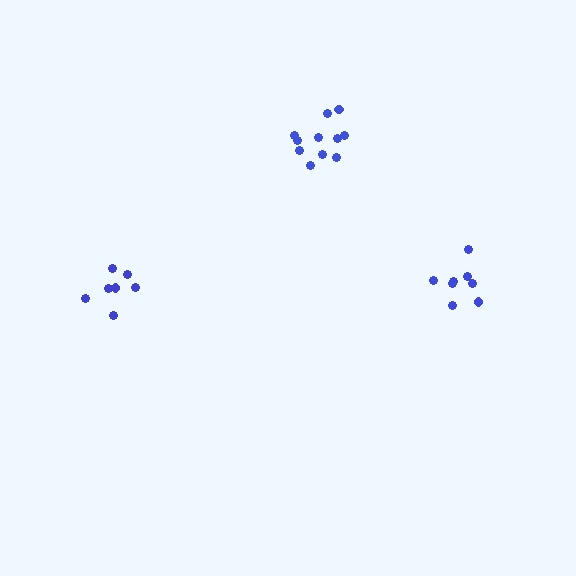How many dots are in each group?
Group 1: 8 dots, Group 2: 7 dots, Group 3: 11 dots (26 total).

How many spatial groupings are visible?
There are 3 spatial groupings.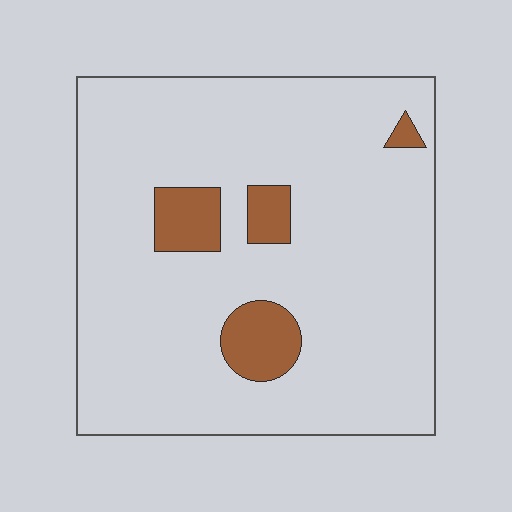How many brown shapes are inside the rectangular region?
4.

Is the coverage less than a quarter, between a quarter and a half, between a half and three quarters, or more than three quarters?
Less than a quarter.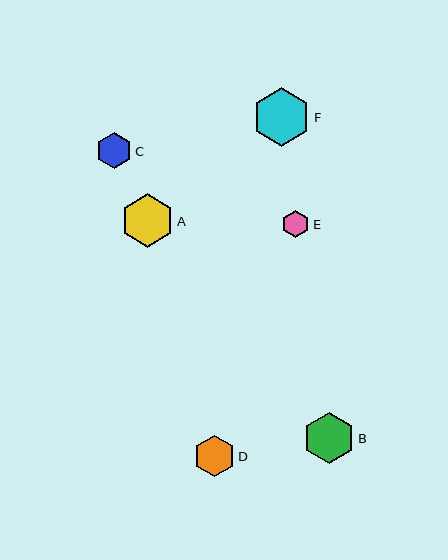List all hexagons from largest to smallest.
From largest to smallest: F, A, B, D, C, E.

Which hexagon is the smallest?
Hexagon E is the smallest with a size of approximately 28 pixels.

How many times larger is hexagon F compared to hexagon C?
Hexagon F is approximately 1.6 times the size of hexagon C.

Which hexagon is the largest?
Hexagon F is the largest with a size of approximately 58 pixels.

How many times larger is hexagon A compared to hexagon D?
Hexagon A is approximately 1.3 times the size of hexagon D.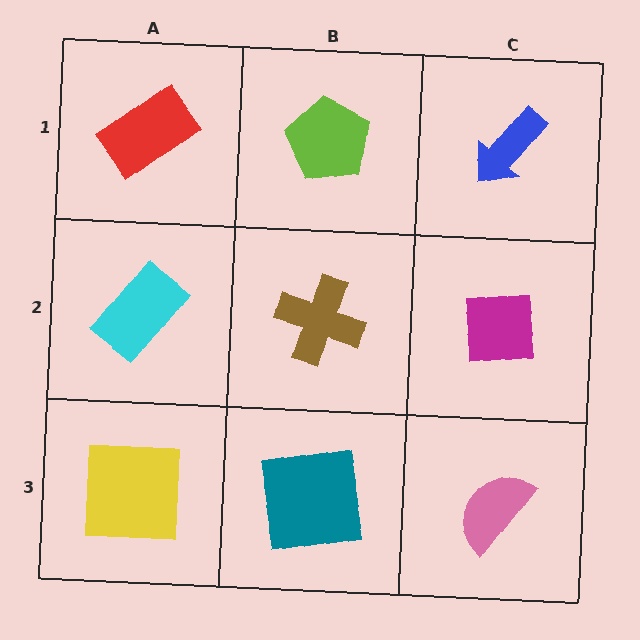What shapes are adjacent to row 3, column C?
A magenta square (row 2, column C), a teal square (row 3, column B).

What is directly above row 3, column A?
A cyan rectangle.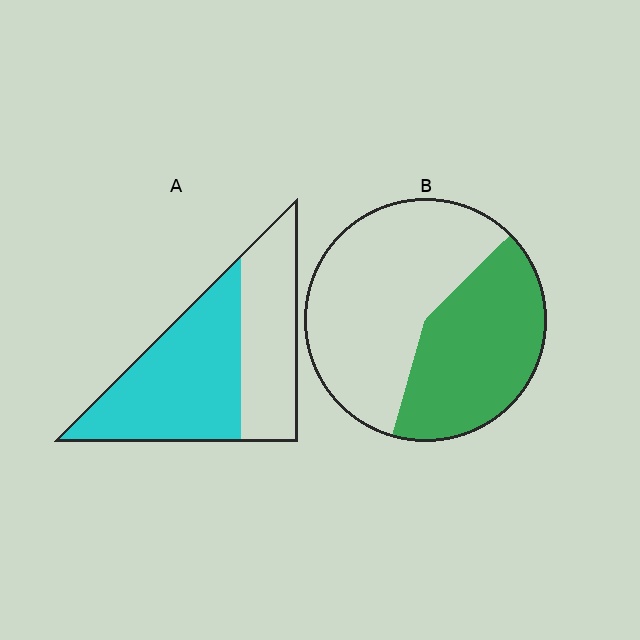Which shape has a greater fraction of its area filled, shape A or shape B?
Shape A.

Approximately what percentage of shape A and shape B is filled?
A is approximately 60% and B is approximately 40%.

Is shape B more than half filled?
No.